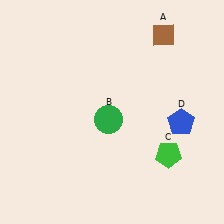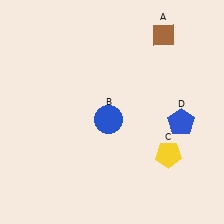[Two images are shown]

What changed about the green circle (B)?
In Image 1, B is green. In Image 2, it changed to blue.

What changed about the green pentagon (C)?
In Image 1, C is green. In Image 2, it changed to yellow.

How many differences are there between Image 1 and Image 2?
There are 2 differences between the two images.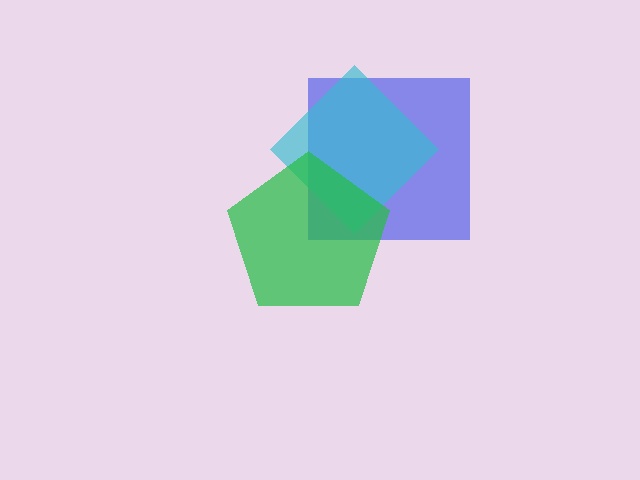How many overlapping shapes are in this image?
There are 3 overlapping shapes in the image.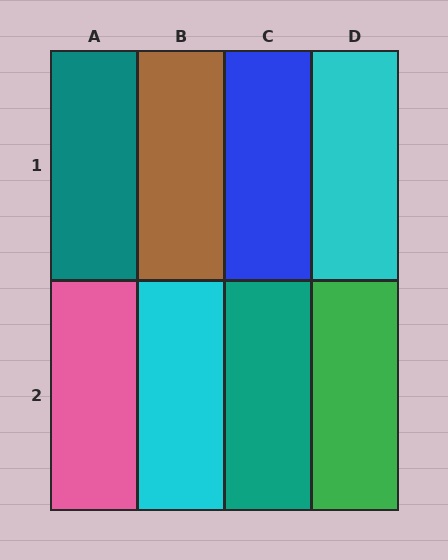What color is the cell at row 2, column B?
Cyan.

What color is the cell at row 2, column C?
Teal.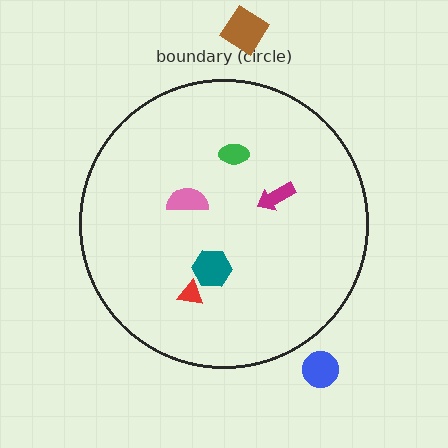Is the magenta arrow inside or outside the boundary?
Inside.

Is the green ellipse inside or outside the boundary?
Inside.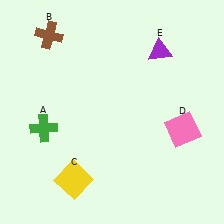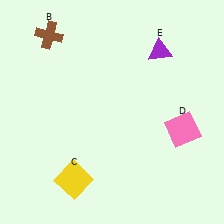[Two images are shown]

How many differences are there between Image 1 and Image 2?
There is 1 difference between the two images.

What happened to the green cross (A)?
The green cross (A) was removed in Image 2. It was in the bottom-left area of Image 1.